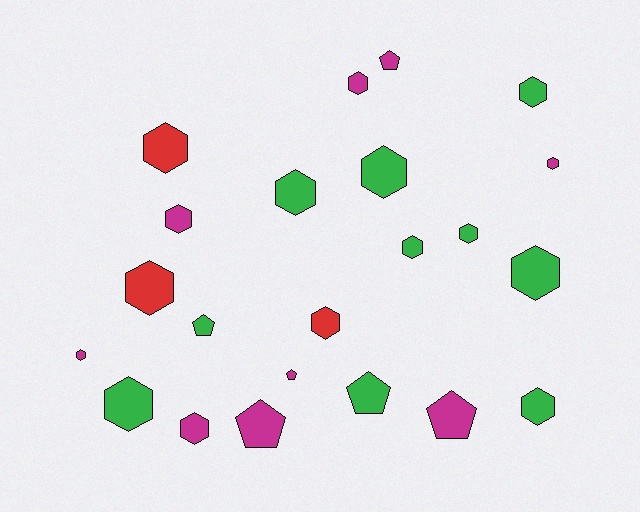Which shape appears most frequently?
Hexagon, with 16 objects.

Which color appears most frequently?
Green, with 10 objects.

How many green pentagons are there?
There are 2 green pentagons.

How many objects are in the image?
There are 22 objects.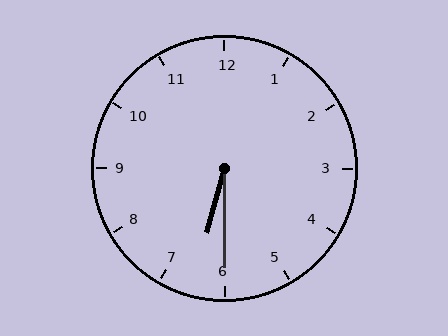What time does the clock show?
6:30.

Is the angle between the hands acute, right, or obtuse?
It is acute.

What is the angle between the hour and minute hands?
Approximately 15 degrees.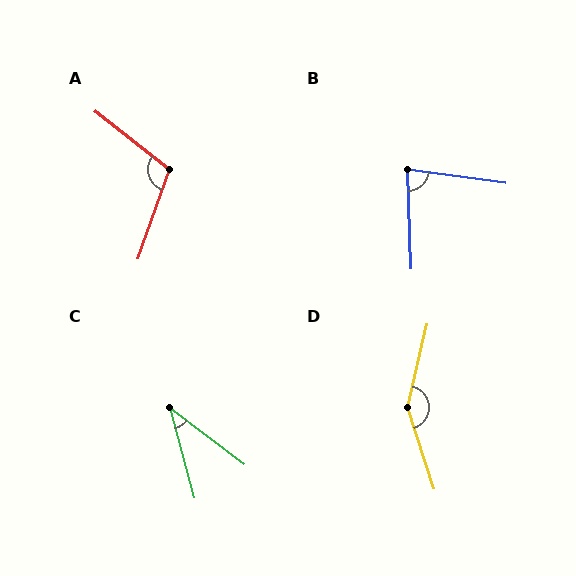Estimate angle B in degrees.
Approximately 80 degrees.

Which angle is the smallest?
C, at approximately 38 degrees.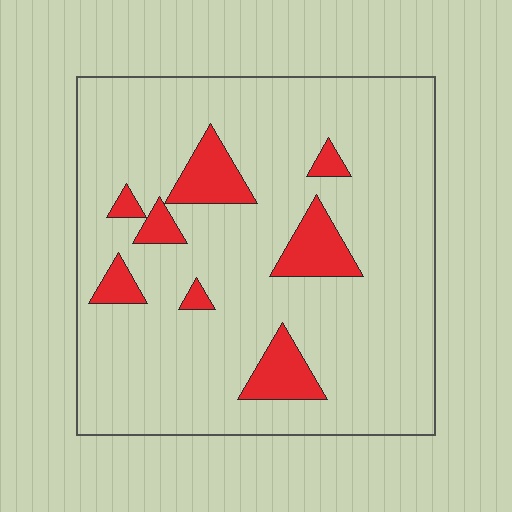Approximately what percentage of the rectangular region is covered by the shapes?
Approximately 15%.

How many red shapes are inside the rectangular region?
8.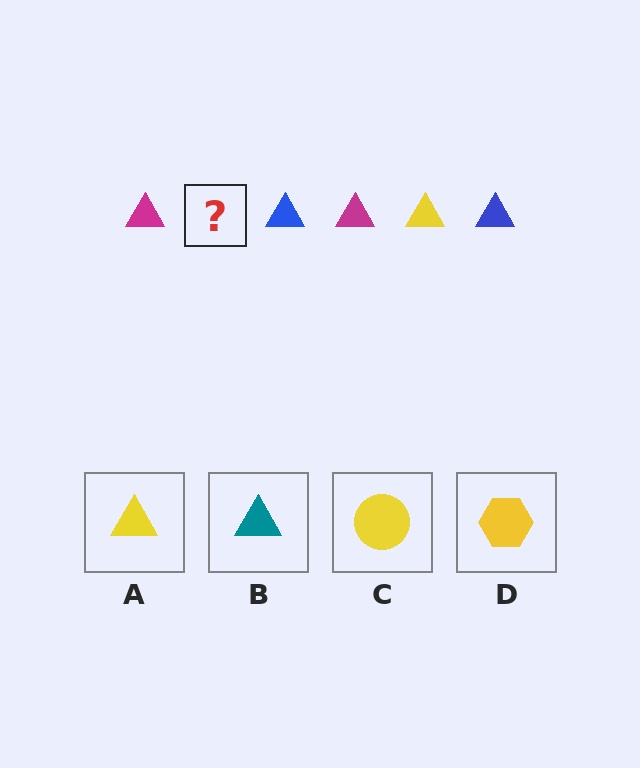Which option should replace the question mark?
Option A.